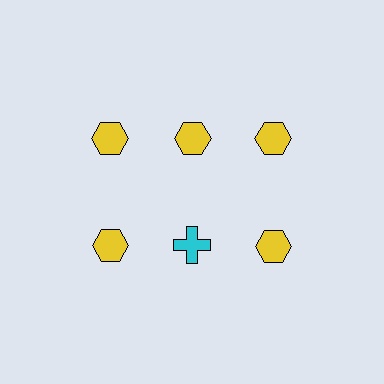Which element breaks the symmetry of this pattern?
The cyan cross in the second row, second from left column breaks the symmetry. All other shapes are yellow hexagons.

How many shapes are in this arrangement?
There are 6 shapes arranged in a grid pattern.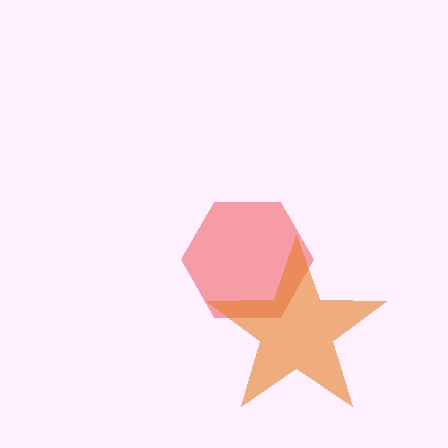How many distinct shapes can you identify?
There are 2 distinct shapes: a red hexagon, an orange star.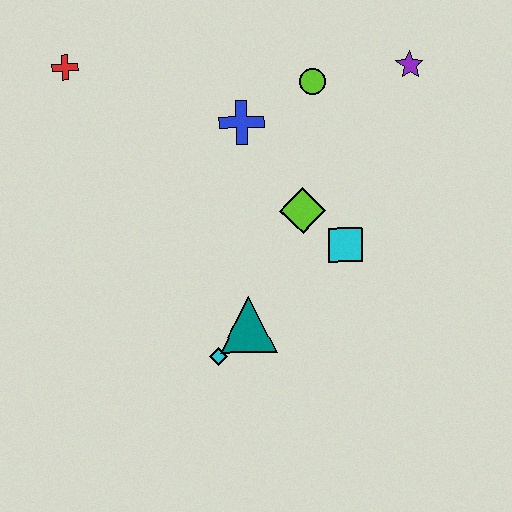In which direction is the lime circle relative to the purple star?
The lime circle is to the left of the purple star.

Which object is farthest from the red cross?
The purple star is farthest from the red cross.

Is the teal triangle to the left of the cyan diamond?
No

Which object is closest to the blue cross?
The lime circle is closest to the blue cross.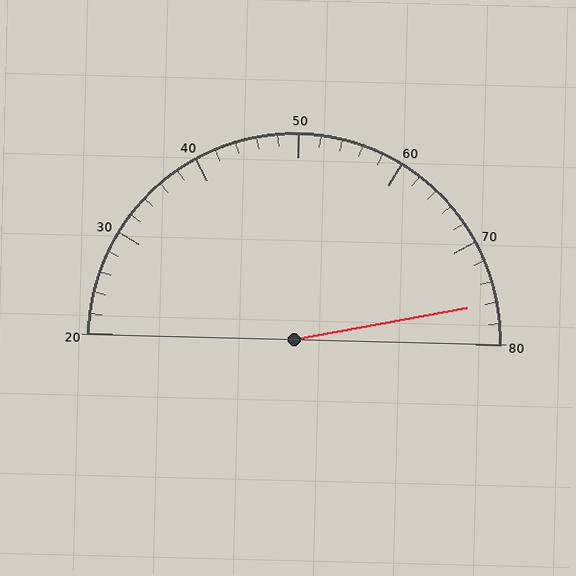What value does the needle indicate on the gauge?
The needle indicates approximately 76.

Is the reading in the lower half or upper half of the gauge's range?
The reading is in the upper half of the range (20 to 80).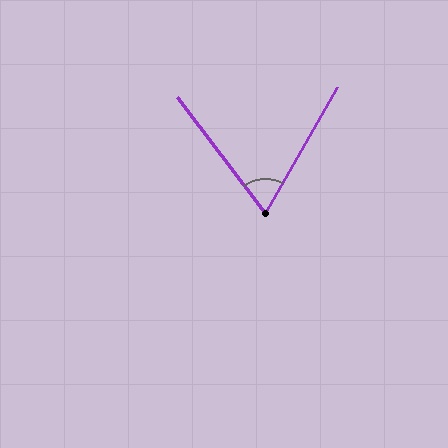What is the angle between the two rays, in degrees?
Approximately 67 degrees.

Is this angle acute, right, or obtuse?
It is acute.